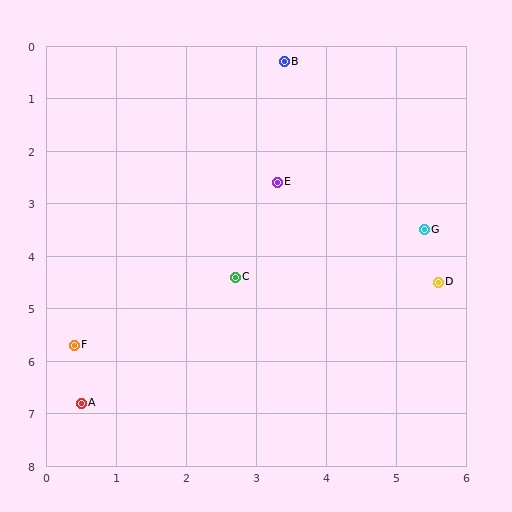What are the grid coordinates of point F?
Point F is at approximately (0.4, 5.7).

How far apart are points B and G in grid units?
Points B and G are about 3.8 grid units apart.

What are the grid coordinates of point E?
Point E is at approximately (3.3, 2.6).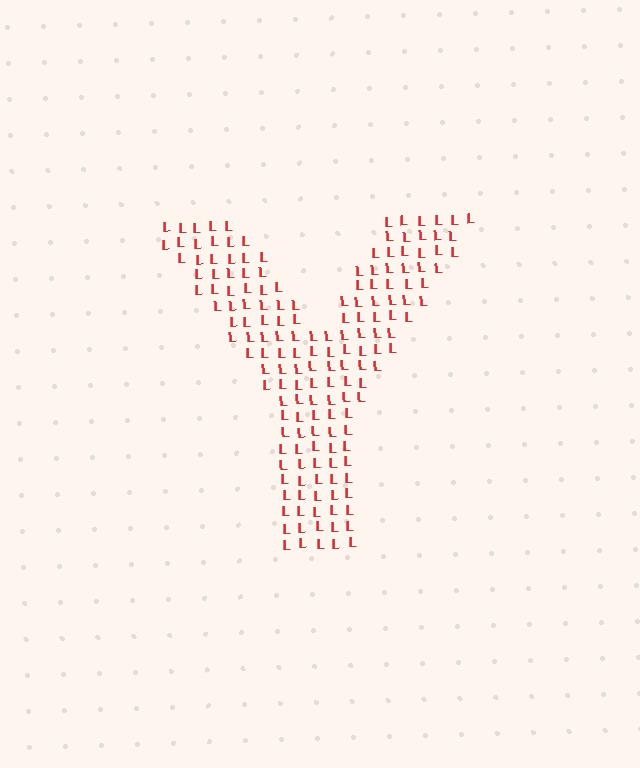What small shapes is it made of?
It is made of small letter L's.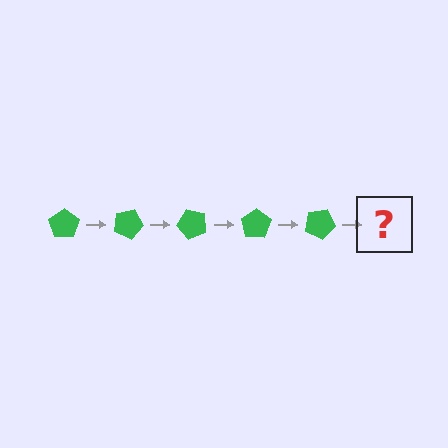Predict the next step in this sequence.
The next step is a green pentagon rotated 125 degrees.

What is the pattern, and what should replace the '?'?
The pattern is that the pentagon rotates 25 degrees each step. The '?' should be a green pentagon rotated 125 degrees.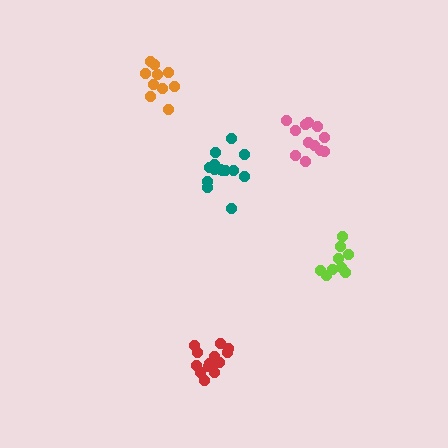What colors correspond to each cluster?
The clusters are colored: pink, red, teal, orange, lime.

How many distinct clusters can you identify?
There are 5 distinct clusters.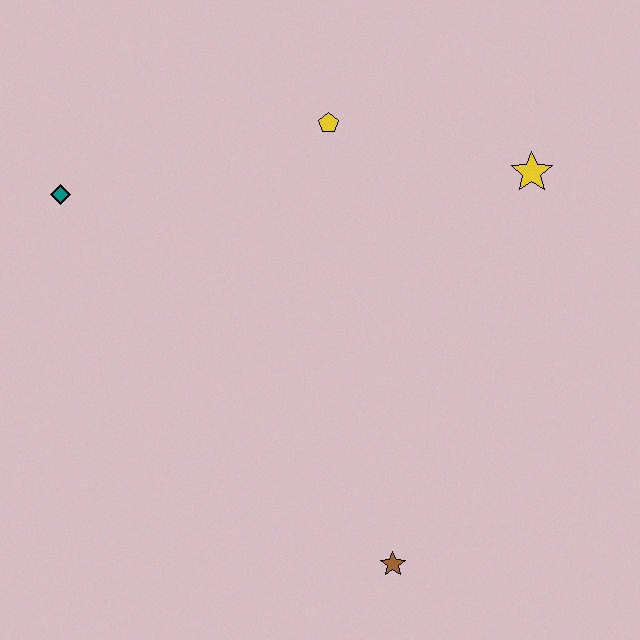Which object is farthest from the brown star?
The teal diamond is farthest from the brown star.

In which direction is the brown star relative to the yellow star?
The brown star is below the yellow star.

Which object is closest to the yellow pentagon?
The yellow star is closest to the yellow pentagon.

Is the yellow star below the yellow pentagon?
Yes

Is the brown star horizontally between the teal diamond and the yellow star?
Yes